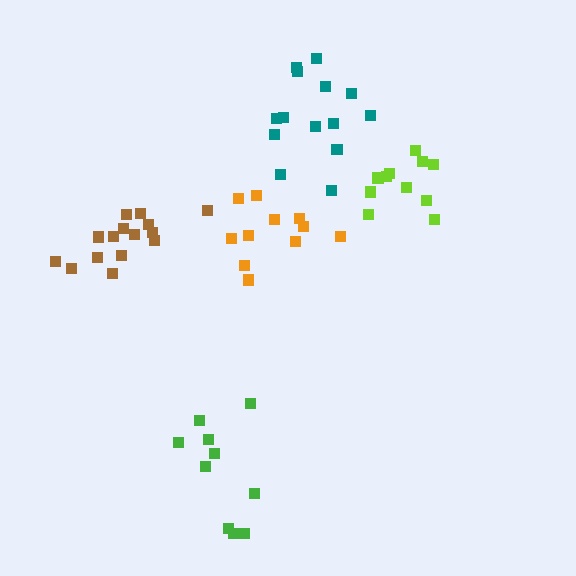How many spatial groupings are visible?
There are 5 spatial groupings.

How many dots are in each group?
Group 1: 10 dots, Group 2: 14 dots, Group 3: 15 dots, Group 4: 11 dots, Group 5: 11 dots (61 total).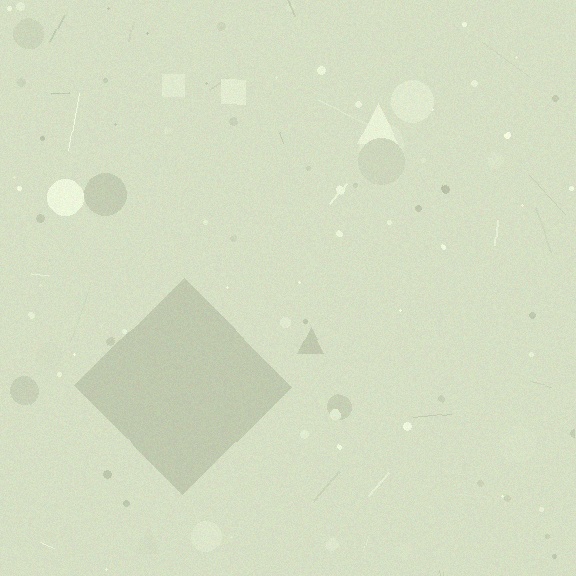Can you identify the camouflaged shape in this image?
The camouflaged shape is a diamond.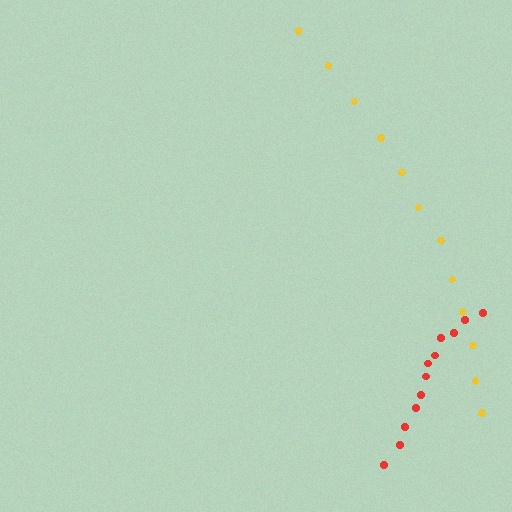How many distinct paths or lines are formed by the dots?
There are 2 distinct paths.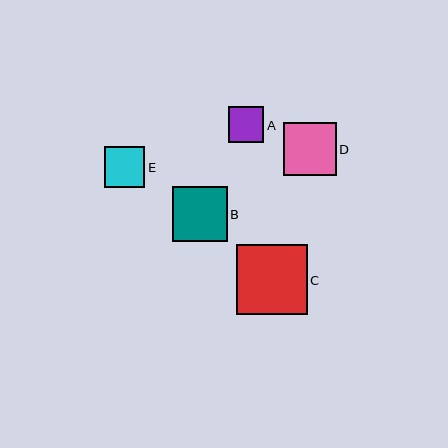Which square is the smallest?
Square A is the smallest with a size of approximately 36 pixels.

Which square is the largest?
Square C is the largest with a size of approximately 71 pixels.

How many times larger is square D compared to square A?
Square D is approximately 1.5 times the size of square A.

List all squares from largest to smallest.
From largest to smallest: C, B, D, E, A.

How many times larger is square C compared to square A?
Square C is approximately 2.0 times the size of square A.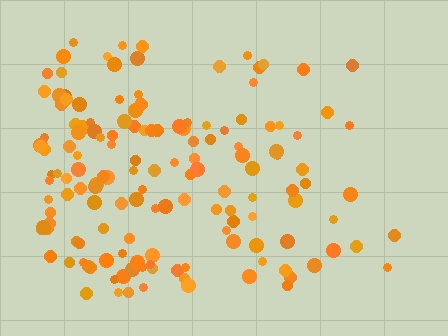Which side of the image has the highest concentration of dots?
The left.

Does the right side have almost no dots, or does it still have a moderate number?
Still a moderate number, just noticeably fewer than the left.